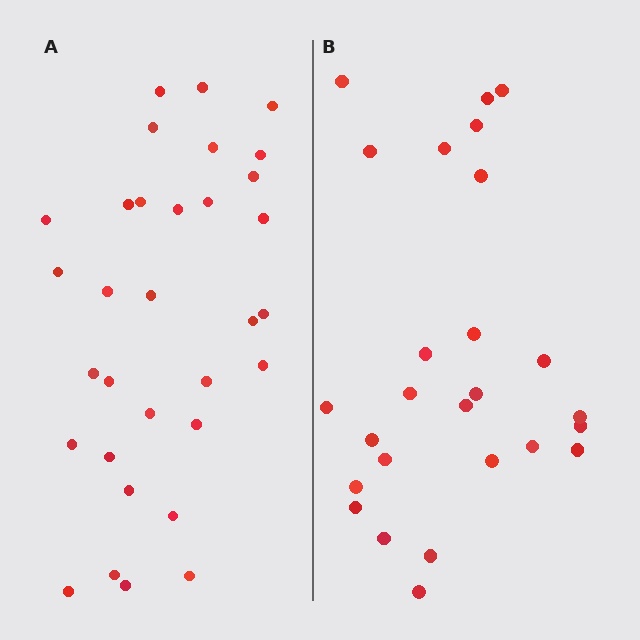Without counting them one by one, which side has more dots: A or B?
Region A (the left region) has more dots.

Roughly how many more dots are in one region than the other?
Region A has about 6 more dots than region B.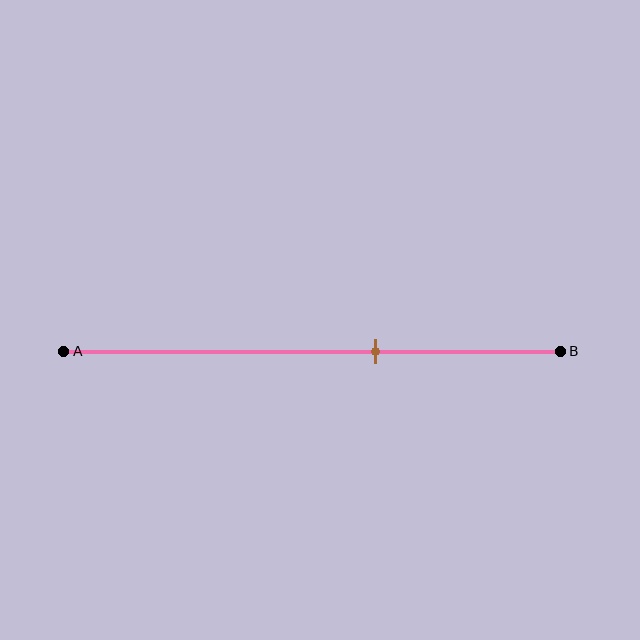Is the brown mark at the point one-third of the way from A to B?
No, the mark is at about 65% from A, not at the 33% one-third point.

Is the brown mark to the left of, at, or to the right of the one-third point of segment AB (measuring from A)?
The brown mark is to the right of the one-third point of segment AB.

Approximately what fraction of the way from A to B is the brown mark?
The brown mark is approximately 65% of the way from A to B.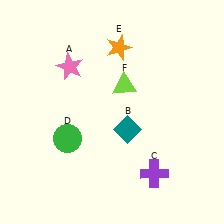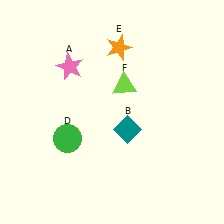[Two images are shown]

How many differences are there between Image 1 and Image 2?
There is 1 difference between the two images.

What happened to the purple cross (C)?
The purple cross (C) was removed in Image 2. It was in the bottom-right area of Image 1.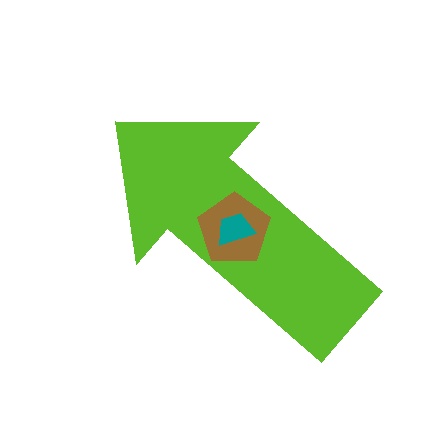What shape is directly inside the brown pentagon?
The teal trapezoid.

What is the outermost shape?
The lime arrow.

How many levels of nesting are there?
3.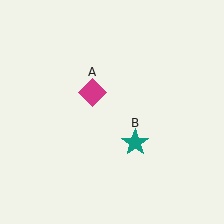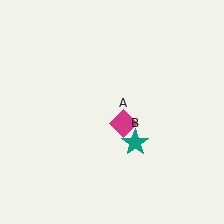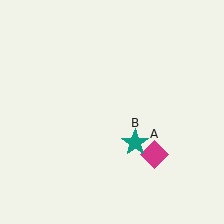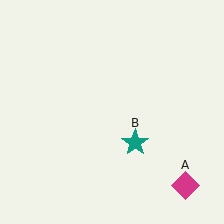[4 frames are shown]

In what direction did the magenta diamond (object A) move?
The magenta diamond (object A) moved down and to the right.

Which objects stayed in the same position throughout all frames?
Teal star (object B) remained stationary.